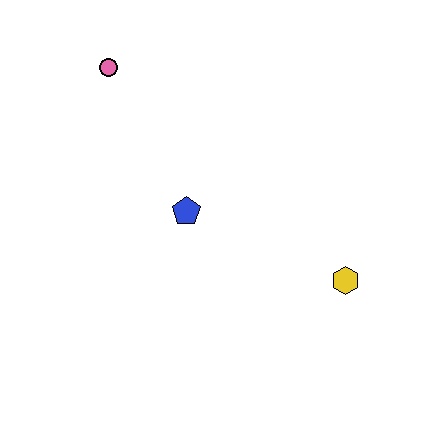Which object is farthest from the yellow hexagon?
The pink circle is farthest from the yellow hexagon.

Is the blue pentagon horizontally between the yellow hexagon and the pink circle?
Yes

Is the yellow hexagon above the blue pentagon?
No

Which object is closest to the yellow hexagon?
The blue pentagon is closest to the yellow hexagon.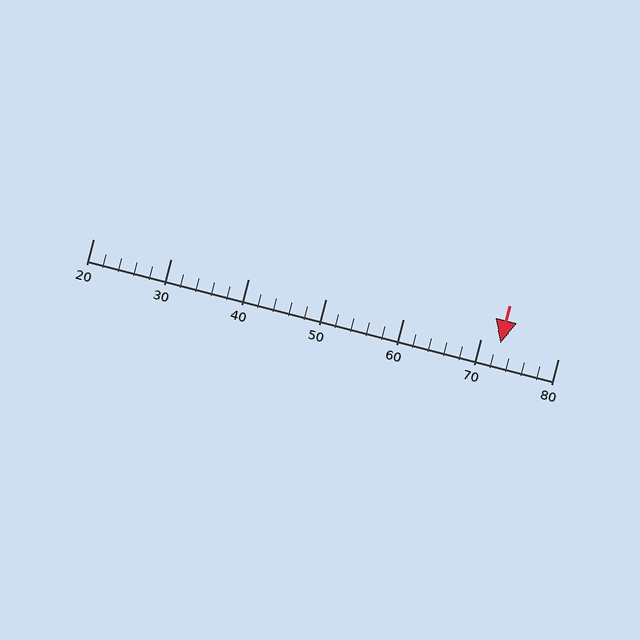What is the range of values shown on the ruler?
The ruler shows values from 20 to 80.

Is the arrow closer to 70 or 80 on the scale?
The arrow is closer to 70.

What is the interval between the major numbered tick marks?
The major tick marks are spaced 10 units apart.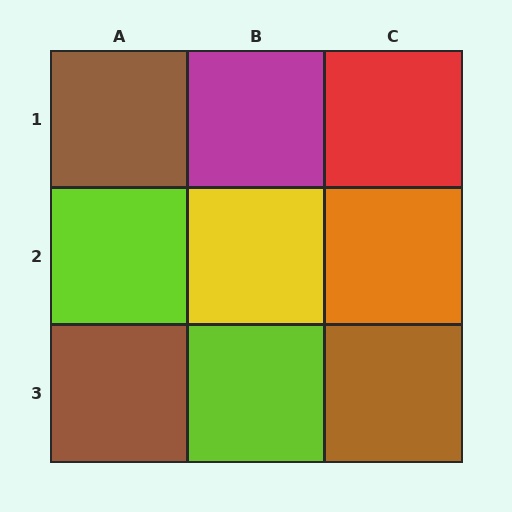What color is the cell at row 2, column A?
Lime.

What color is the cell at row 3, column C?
Brown.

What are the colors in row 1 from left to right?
Brown, magenta, red.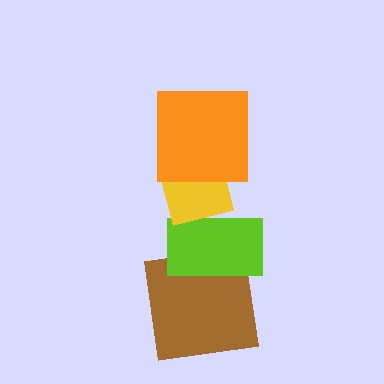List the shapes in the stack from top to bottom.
From top to bottom: the orange square, the yellow square, the lime rectangle, the brown square.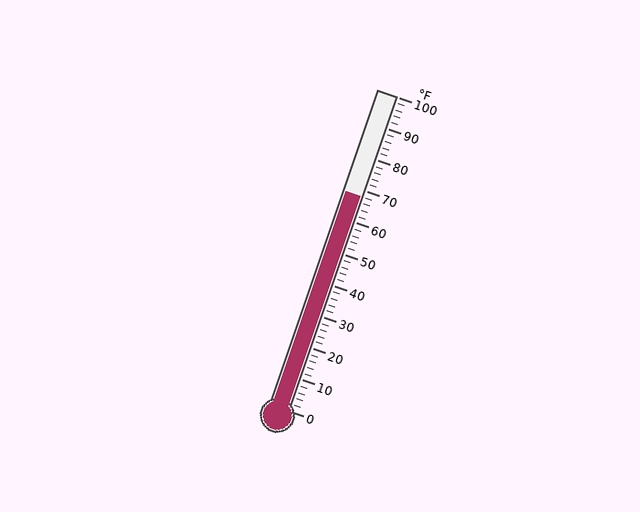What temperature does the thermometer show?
The thermometer shows approximately 68°F.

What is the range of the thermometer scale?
The thermometer scale ranges from 0°F to 100°F.